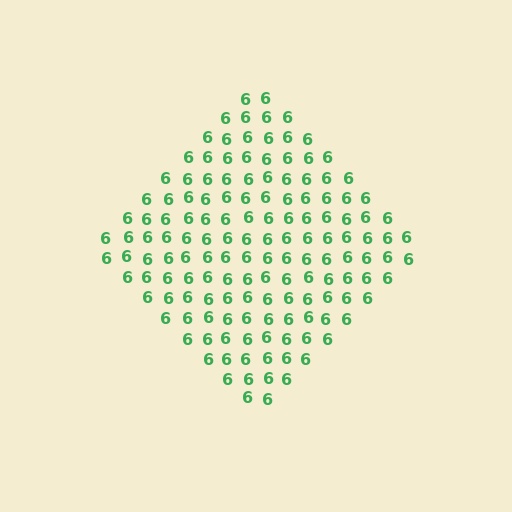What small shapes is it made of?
It is made of small digit 6's.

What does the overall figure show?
The overall figure shows a diamond.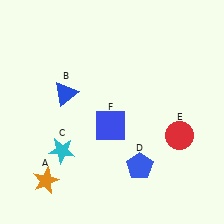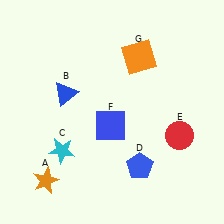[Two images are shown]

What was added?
An orange square (G) was added in Image 2.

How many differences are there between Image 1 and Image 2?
There is 1 difference between the two images.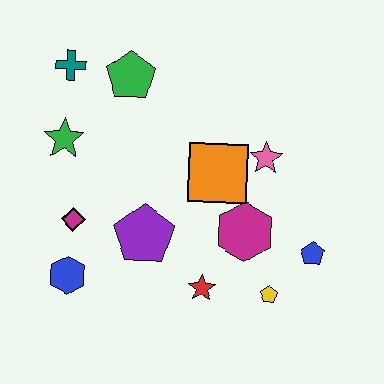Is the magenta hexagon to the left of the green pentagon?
No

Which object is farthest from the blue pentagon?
The teal cross is farthest from the blue pentagon.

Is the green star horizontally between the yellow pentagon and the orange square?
No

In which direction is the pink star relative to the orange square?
The pink star is to the right of the orange square.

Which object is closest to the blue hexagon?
The magenta diamond is closest to the blue hexagon.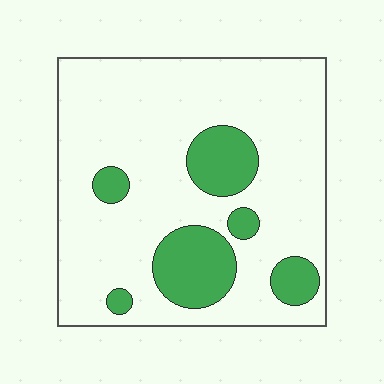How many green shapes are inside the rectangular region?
6.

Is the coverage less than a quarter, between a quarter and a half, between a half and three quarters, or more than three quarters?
Less than a quarter.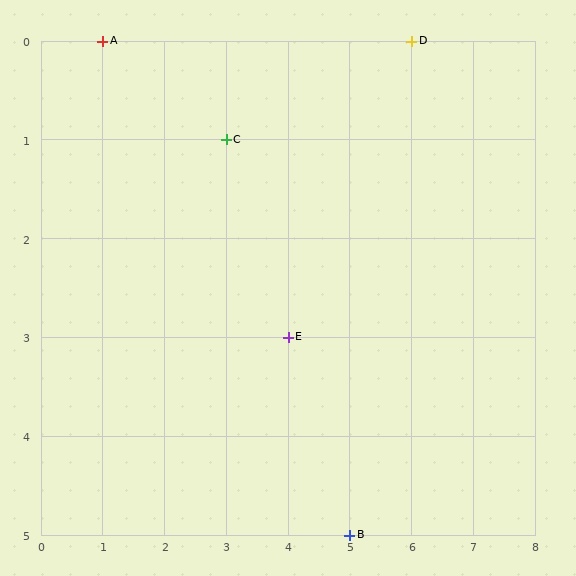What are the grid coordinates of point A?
Point A is at grid coordinates (1, 0).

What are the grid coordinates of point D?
Point D is at grid coordinates (6, 0).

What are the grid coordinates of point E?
Point E is at grid coordinates (4, 3).